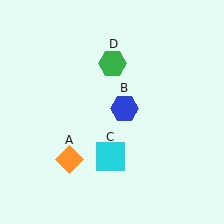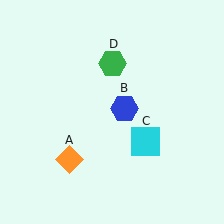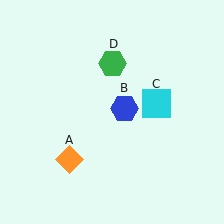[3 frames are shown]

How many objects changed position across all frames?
1 object changed position: cyan square (object C).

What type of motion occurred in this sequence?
The cyan square (object C) rotated counterclockwise around the center of the scene.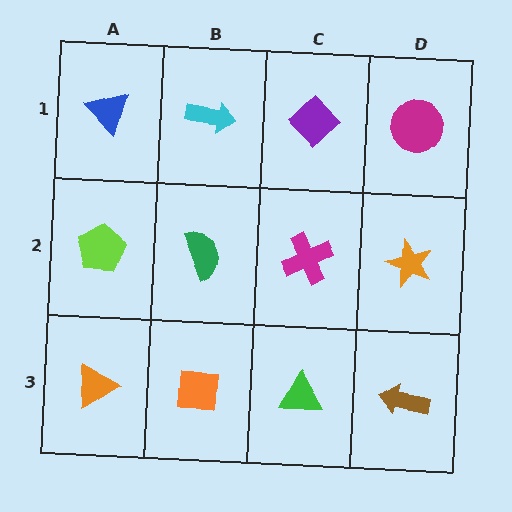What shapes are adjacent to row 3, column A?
A lime pentagon (row 2, column A), an orange square (row 3, column B).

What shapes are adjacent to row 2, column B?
A cyan arrow (row 1, column B), an orange square (row 3, column B), a lime pentagon (row 2, column A), a magenta cross (row 2, column C).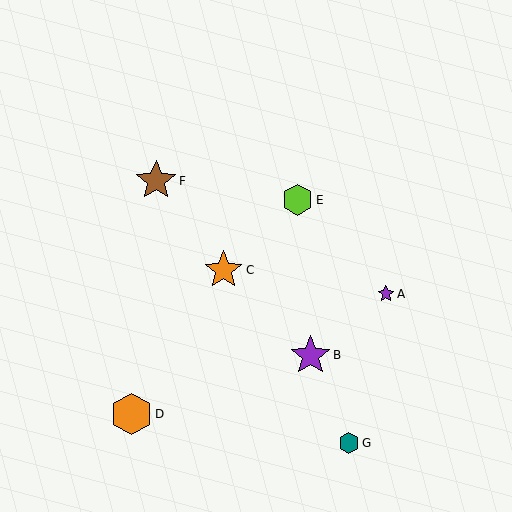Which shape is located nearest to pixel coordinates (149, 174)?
The brown star (labeled F) at (156, 181) is nearest to that location.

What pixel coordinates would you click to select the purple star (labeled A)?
Click at (386, 294) to select the purple star A.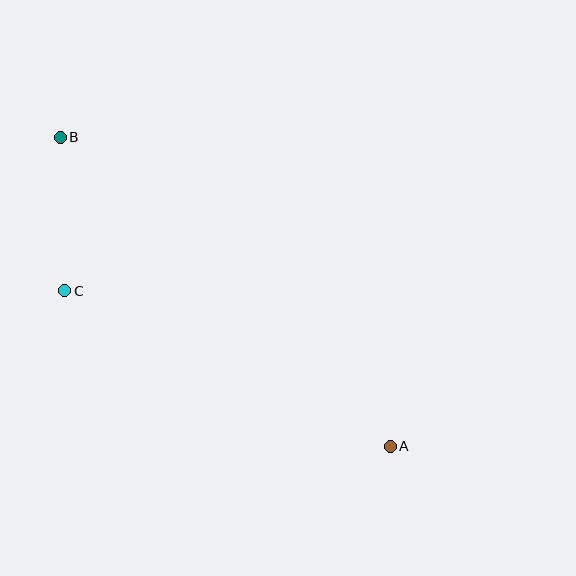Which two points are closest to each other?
Points B and C are closest to each other.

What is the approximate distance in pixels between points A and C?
The distance between A and C is approximately 361 pixels.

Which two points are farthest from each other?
Points A and B are farthest from each other.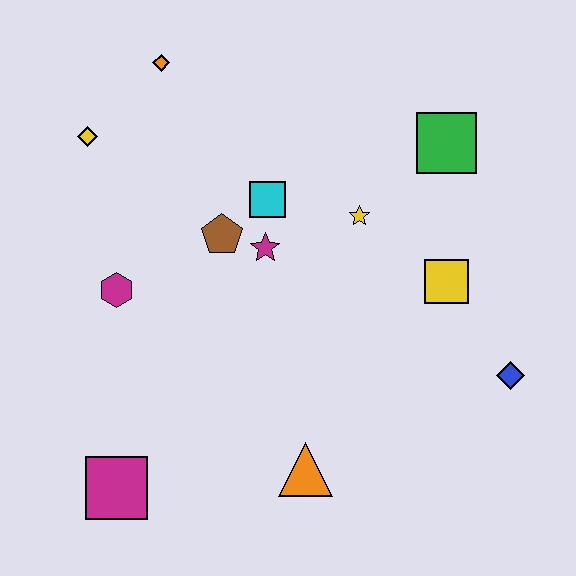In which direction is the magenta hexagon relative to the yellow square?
The magenta hexagon is to the left of the yellow square.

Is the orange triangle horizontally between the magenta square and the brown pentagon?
No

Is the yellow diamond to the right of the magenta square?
No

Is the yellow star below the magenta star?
No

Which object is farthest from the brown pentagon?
The blue diamond is farthest from the brown pentagon.